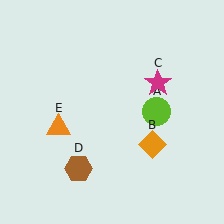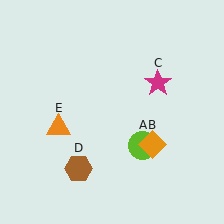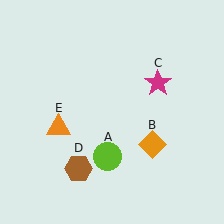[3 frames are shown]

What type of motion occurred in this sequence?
The lime circle (object A) rotated clockwise around the center of the scene.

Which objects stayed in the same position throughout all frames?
Orange diamond (object B) and magenta star (object C) and brown hexagon (object D) and orange triangle (object E) remained stationary.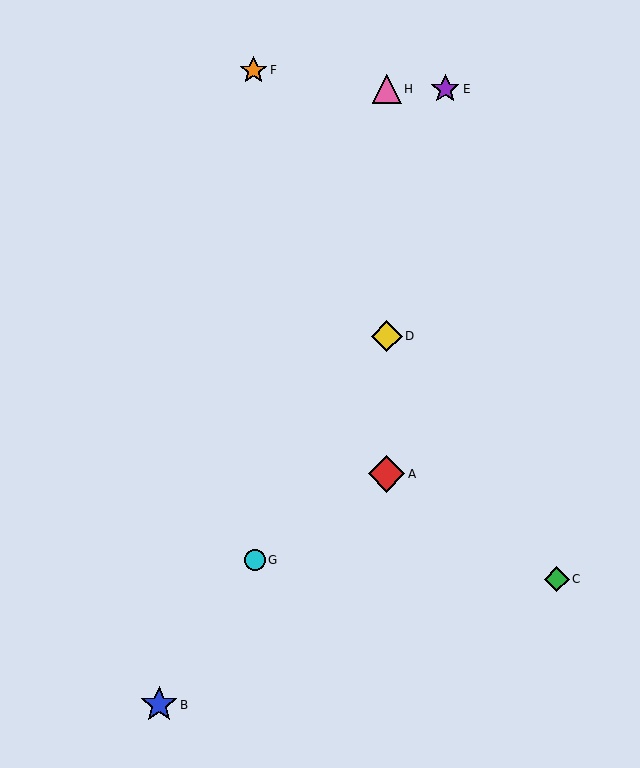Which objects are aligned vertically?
Objects A, D, H are aligned vertically.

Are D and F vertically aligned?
No, D is at x≈387 and F is at x≈253.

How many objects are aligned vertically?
3 objects (A, D, H) are aligned vertically.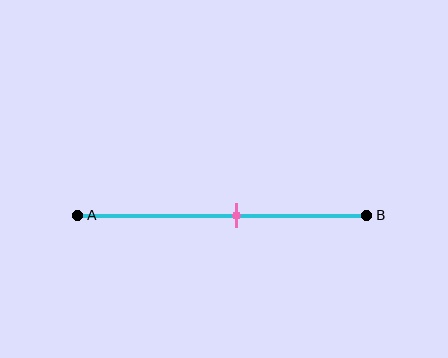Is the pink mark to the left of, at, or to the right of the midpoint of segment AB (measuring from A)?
The pink mark is to the right of the midpoint of segment AB.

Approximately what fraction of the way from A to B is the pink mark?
The pink mark is approximately 55% of the way from A to B.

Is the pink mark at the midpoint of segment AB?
No, the mark is at about 55% from A, not at the 50% midpoint.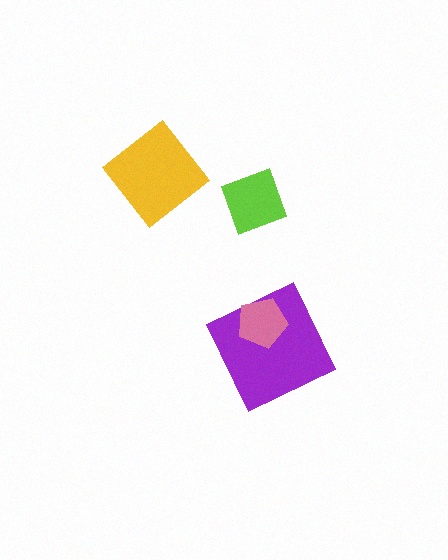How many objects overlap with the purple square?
1 object overlaps with the purple square.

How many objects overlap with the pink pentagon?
1 object overlaps with the pink pentagon.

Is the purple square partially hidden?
Yes, it is partially covered by another shape.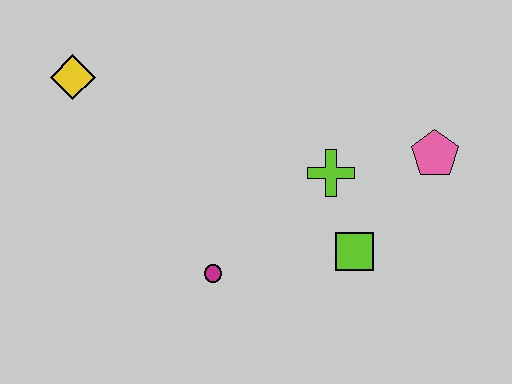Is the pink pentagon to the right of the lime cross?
Yes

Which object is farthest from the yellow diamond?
The pink pentagon is farthest from the yellow diamond.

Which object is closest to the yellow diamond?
The magenta circle is closest to the yellow diamond.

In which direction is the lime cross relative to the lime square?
The lime cross is above the lime square.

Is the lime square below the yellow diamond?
Yes